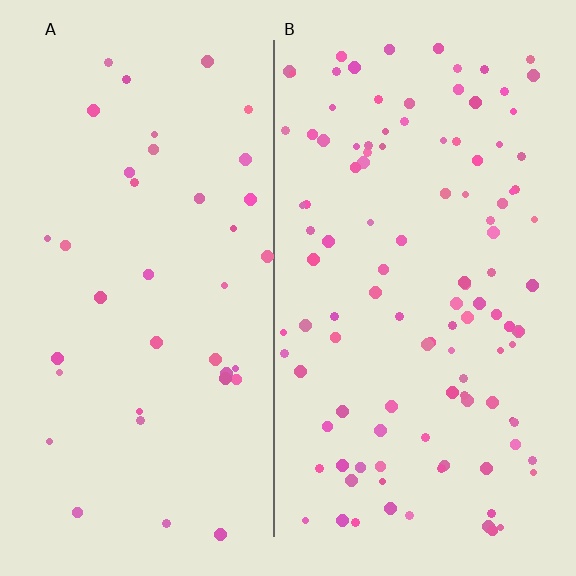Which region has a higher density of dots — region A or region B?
B (the right).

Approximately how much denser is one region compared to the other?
Approximately 2.9× — region B over region A.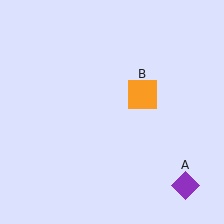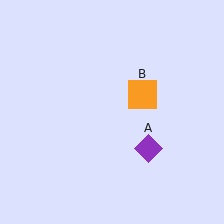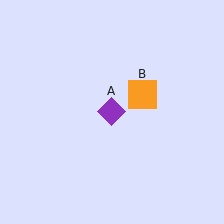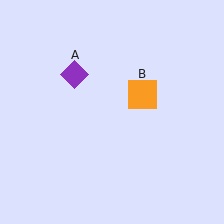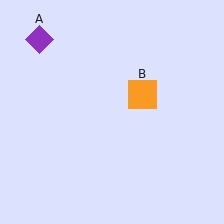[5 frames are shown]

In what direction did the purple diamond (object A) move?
The purple diamond (object A) moved up and to the left.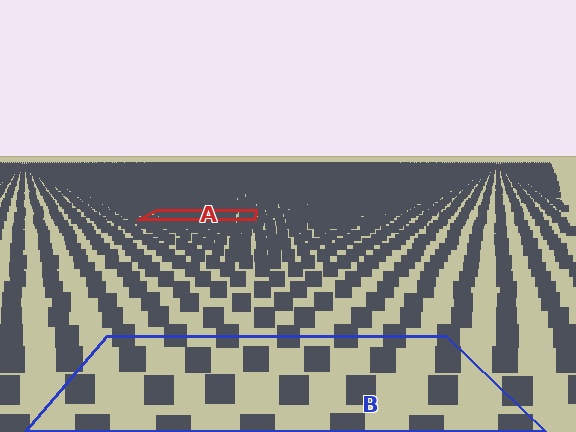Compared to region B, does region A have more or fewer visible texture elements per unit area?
Region A has more texture elements per unit area — they are packed more densely because it is farther away.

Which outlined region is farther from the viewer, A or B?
Region A is farther from the viewer — the texture elements inside it appear smaller and more densely packed.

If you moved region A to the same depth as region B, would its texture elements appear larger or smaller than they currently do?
They would appear larger. At a closer depth, the same texture elements are projected at a bigger on-screen size.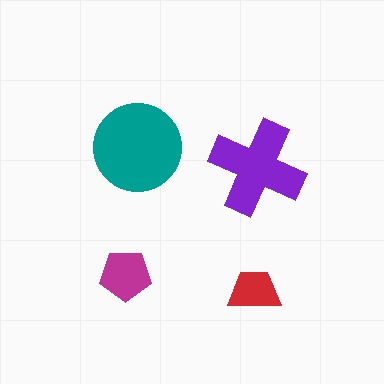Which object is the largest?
The teal circle.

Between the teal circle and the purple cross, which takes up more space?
The teal circle.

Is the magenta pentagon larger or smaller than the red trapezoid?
Larger.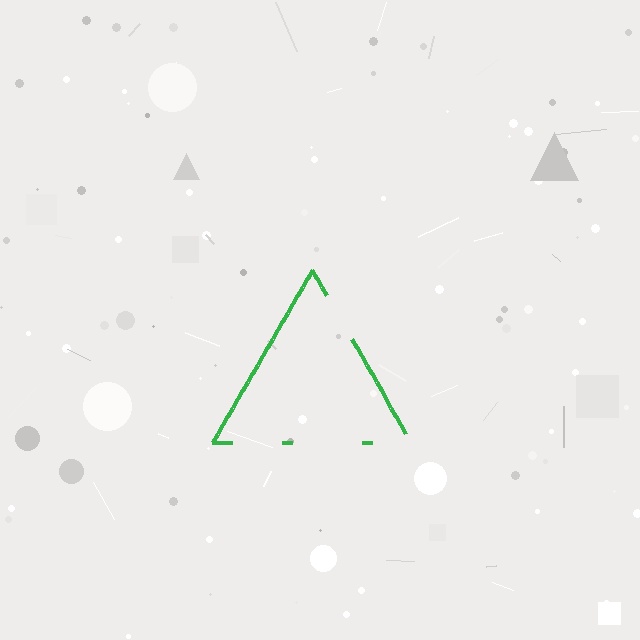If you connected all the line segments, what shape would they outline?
They would outline a triangle.